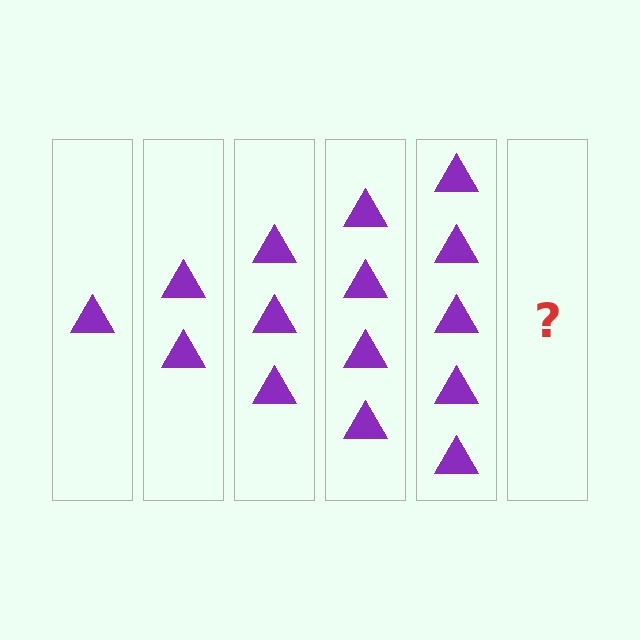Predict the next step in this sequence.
The next step is 6 triangles.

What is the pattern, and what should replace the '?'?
The pattern is that each step adds one more triangle. The '?' should be 6 triangles.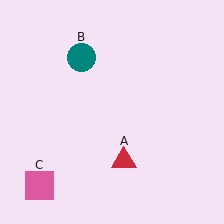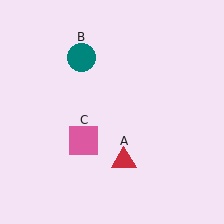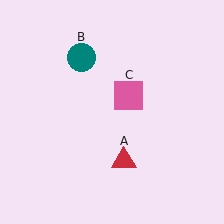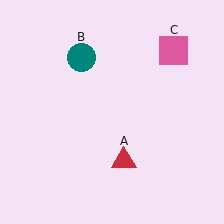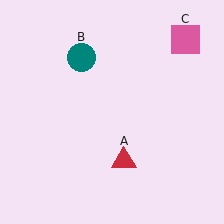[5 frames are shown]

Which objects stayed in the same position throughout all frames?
Red triangle (object A) and teal circle (object B) remained stationary.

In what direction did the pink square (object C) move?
The pink square (object C) moved up and to the right.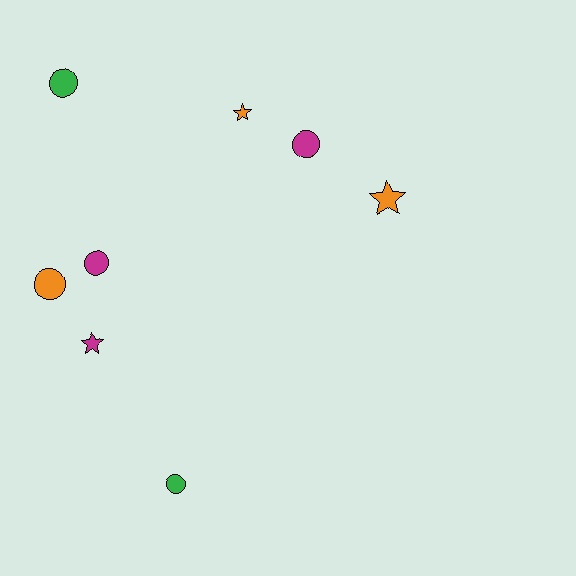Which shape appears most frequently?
Circle, with 5 objects.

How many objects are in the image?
There are 8 objects.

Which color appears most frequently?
Orange, with 3 objects.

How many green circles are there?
There are 2 green circles.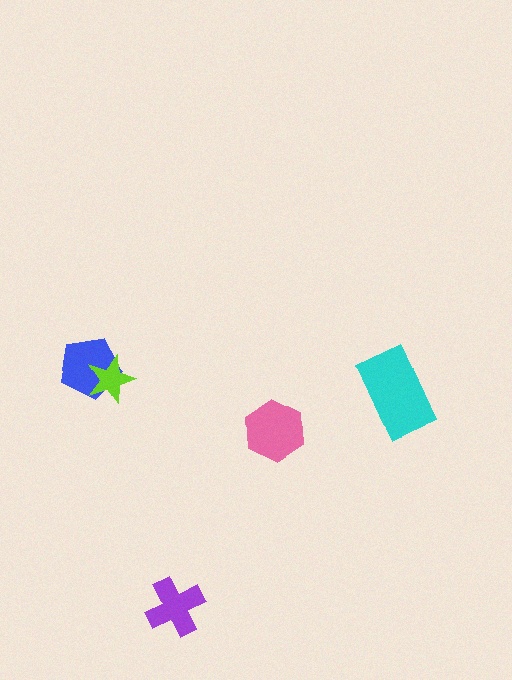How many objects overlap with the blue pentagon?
1 object overlaps with the blue pentagon.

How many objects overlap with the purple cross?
0 objects overlap with the purple cross.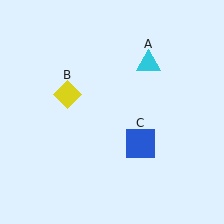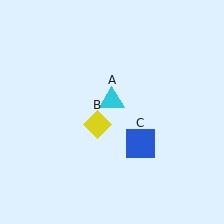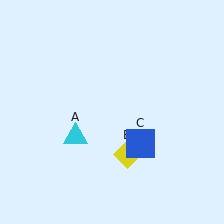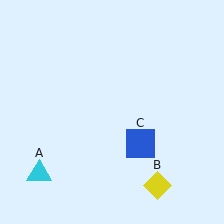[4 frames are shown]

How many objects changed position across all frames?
2 objects changed position: cyan triangle (object A), yellow diamond (object B).